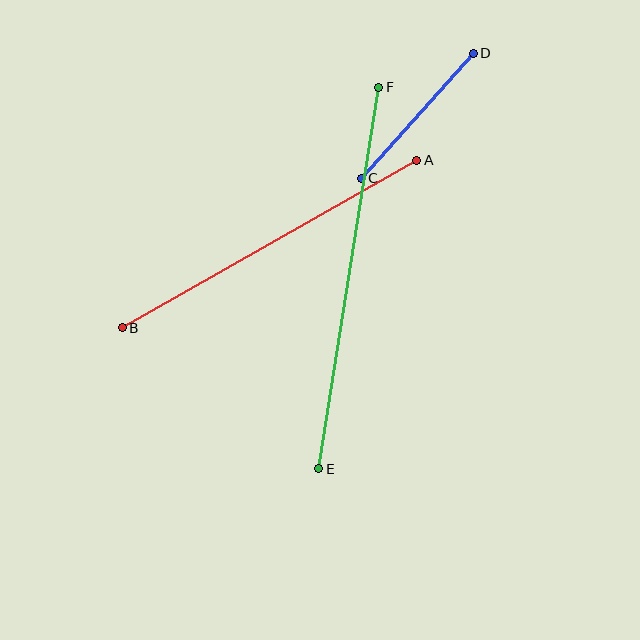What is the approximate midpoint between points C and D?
The midpoint is at approximately (417, 116) pixels.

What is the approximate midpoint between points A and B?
The midpoint is at approximately (269, 244) pixels.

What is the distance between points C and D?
The distance is approximately 168 pixels.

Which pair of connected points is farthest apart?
Points E and F are farthest apart.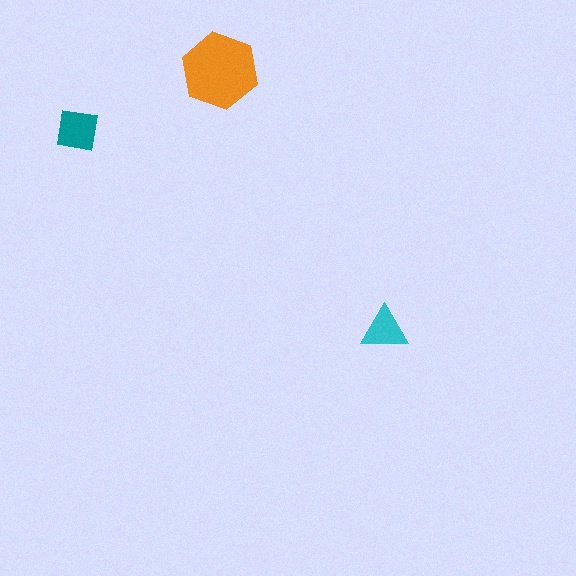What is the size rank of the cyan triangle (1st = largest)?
3rd.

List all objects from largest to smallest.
The orange hexagon, the teal square, the cyan triangle.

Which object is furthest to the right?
The cyan triangle is rightmost.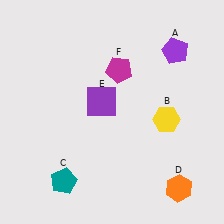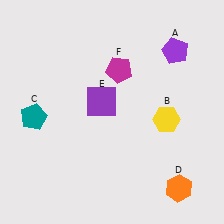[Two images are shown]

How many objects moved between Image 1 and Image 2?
1 object moved between the two images.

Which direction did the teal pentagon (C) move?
The teal pentagon (C) moved up.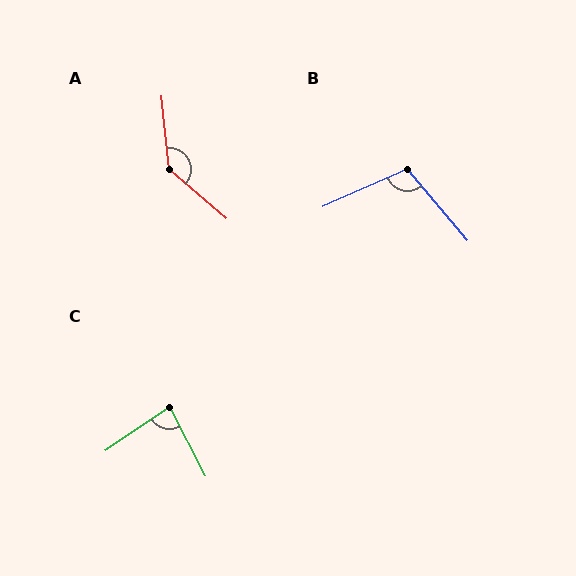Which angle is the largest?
A, at approximately 136 degrees.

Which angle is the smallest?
C, at approximately 83 degrees.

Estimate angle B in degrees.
Approximately 106 degrees.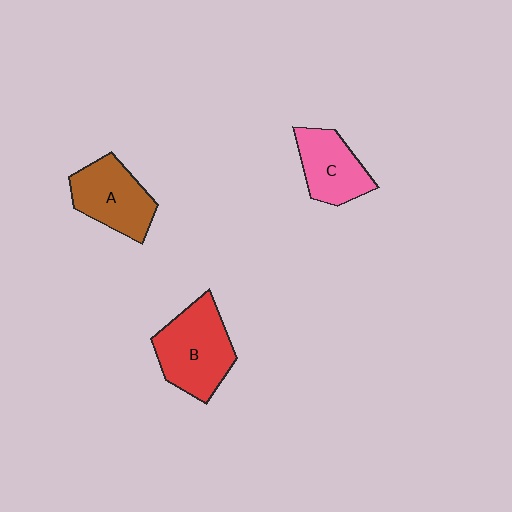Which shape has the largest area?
Shape B (red).